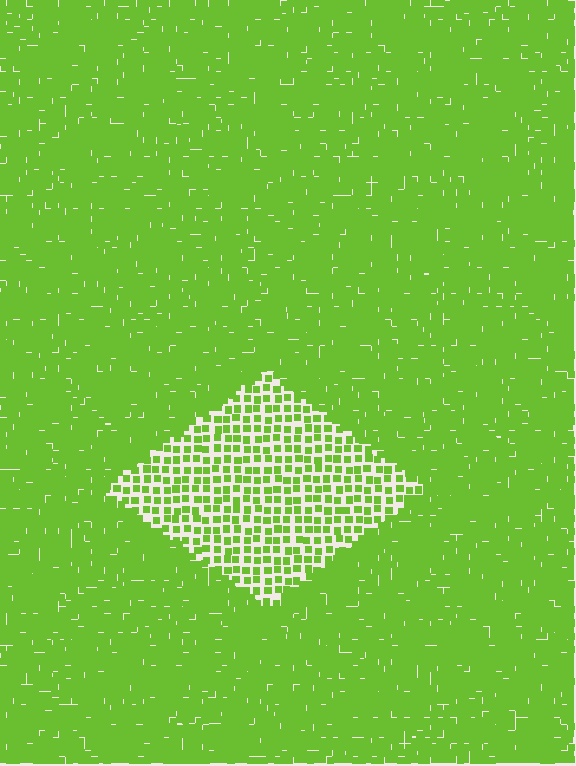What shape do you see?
I see a diamond.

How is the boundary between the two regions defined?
The boundary is defined by a change in element density (approximately 2.4x ratio). All elements are the same color, size, and shape.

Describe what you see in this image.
The image contains small lime elements arranged at two different densities. A diamond-shaped region is visible where the elements are less densely packed than the surrounding area.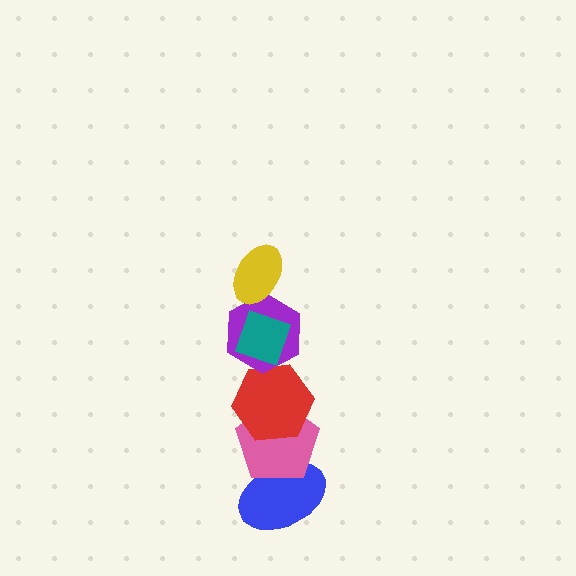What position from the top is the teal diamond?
The teal diamond is 2nd from the top.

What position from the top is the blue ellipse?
The blue ellipse is 6th from the top.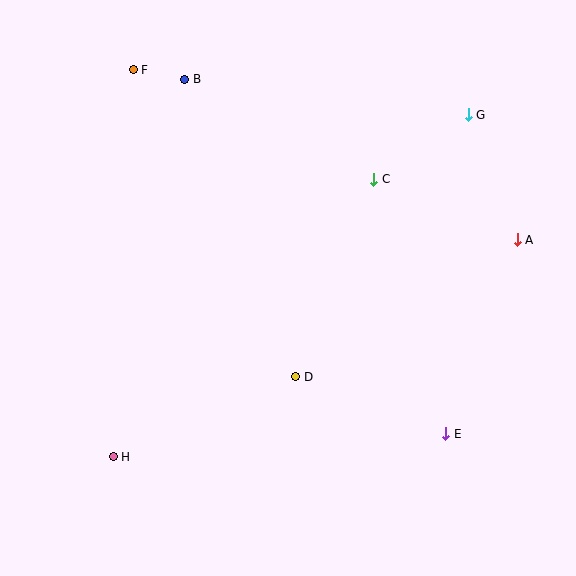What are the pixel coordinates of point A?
Point A is at (517, 240).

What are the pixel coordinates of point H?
Point H is at (113, 457).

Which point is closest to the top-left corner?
Point F is closest to the top-left corner.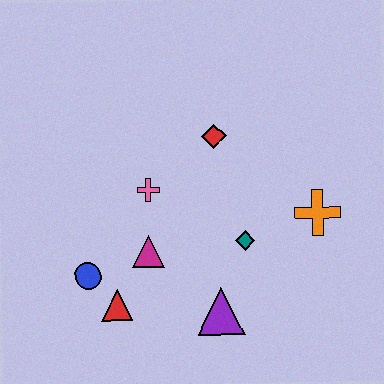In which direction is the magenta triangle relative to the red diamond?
The magenta triangle is below the red diamond.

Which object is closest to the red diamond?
The pink cross is closest to the red diamond.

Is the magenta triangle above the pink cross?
No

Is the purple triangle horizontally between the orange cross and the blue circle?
Yes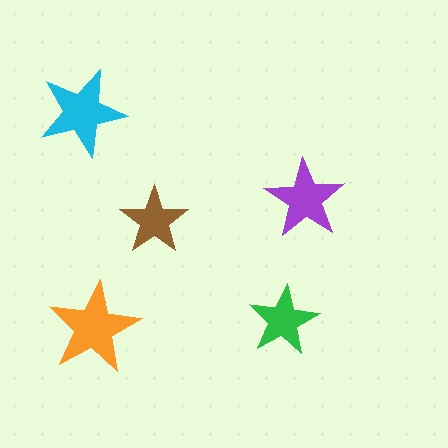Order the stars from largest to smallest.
the orange one, the cyan one, the purple one, the green one, the brown one.